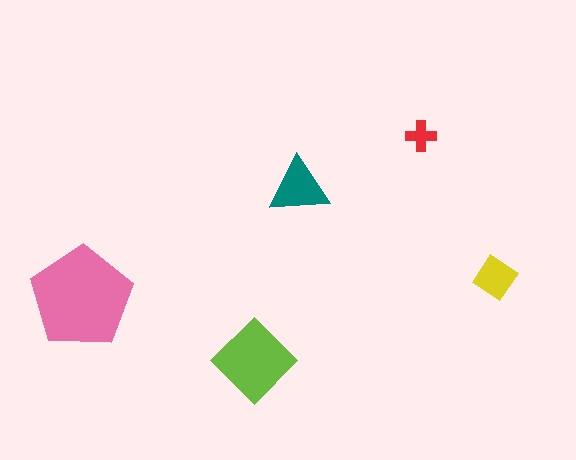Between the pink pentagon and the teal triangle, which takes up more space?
The pink pentagon.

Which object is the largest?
The pink pentagon.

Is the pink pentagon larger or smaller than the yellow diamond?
Larger.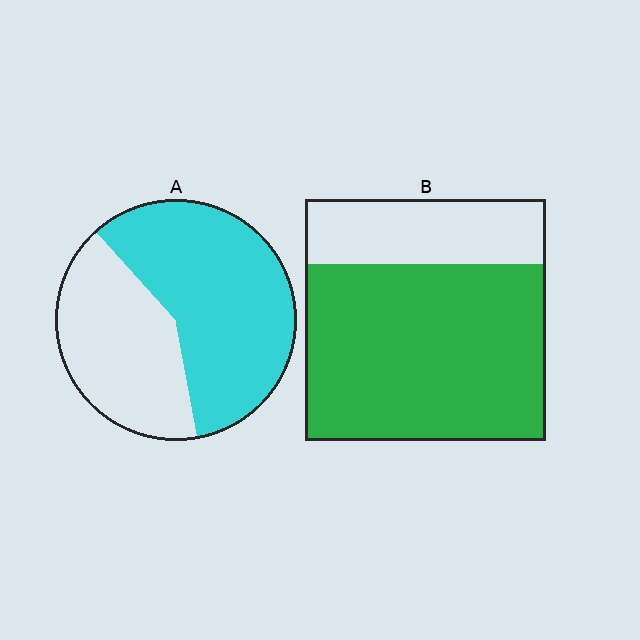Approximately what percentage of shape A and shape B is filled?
A is approximately 60% and B is approximately 75%.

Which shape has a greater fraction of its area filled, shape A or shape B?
Shape B.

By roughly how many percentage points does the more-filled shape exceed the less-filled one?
By roughly 15 percentage points (B over A).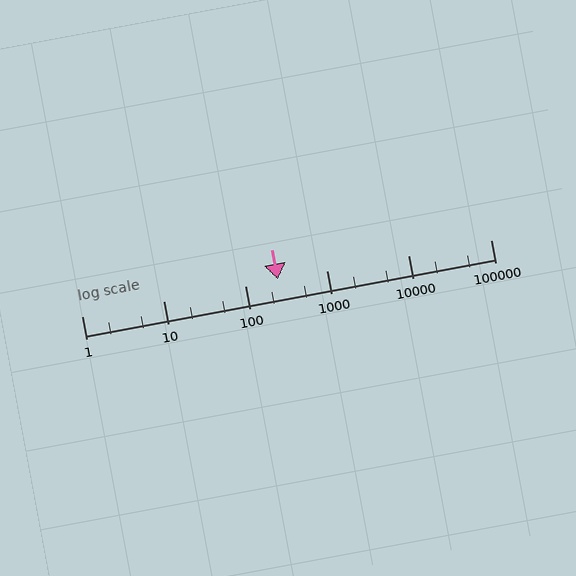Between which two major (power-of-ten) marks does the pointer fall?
The pointer is between 100 and 1000.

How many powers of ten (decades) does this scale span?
The scale spans 5 decades, from 1 to 100000.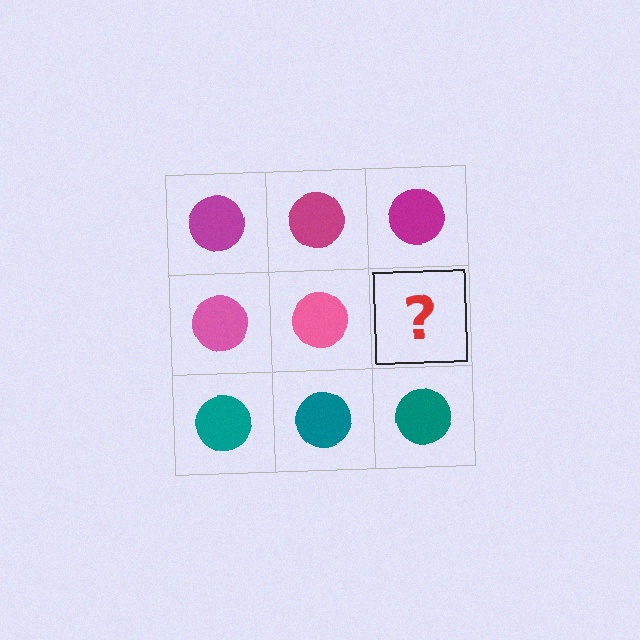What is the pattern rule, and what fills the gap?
The rule is that each row has a consistent color. The gap should be filled with a pink circle.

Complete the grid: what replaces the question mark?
The question mark should be replaced with a pink circle.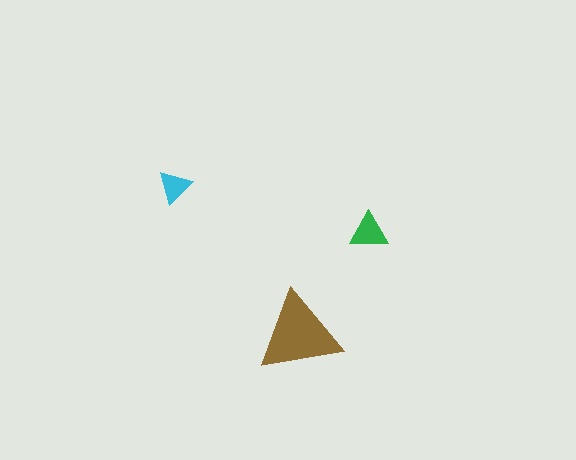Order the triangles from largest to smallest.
the brown one, the green one, the cyan one.